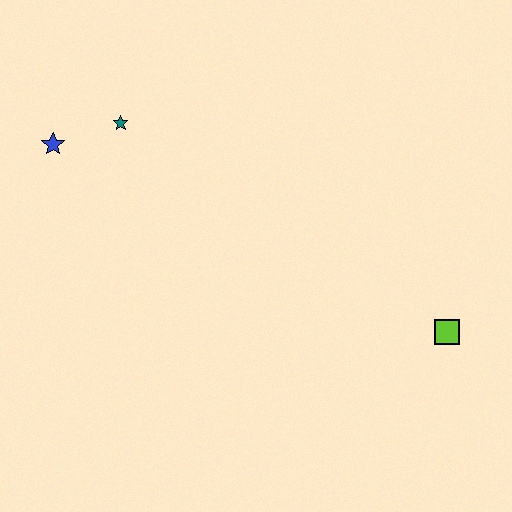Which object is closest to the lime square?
The teal star is closest to the lime square.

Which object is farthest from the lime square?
The blue star is farthest from the lime square.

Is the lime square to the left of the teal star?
No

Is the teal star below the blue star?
No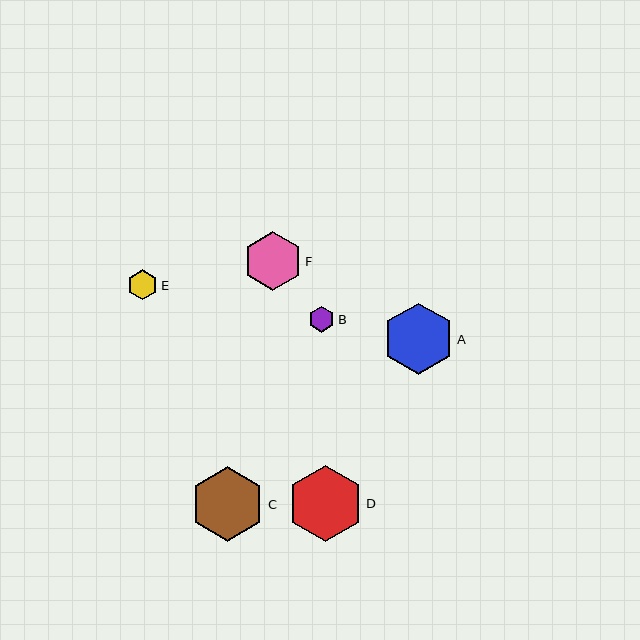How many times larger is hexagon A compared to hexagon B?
Hexagon A is approximately 2.7 times the size of hexagon B.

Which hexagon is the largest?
Hexagon D is the largest with a size of approximately 76 pixels.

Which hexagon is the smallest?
Hexagon B is the smallest with a size of approximately 26 pixels.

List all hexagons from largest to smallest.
From largest to smallest: D, C, A, F, E, B.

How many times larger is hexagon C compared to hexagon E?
Hexagon C is approximately 2.5 times the size of hexagon E.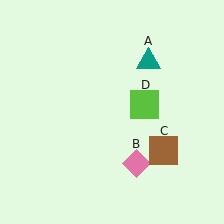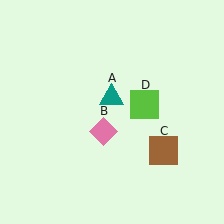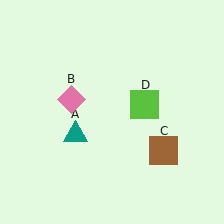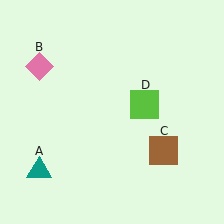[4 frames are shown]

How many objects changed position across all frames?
2 objects changed position: teal triangle (object A), pink diamond (object B).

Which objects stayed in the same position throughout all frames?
Brown square (object C) and lime square (object D) remained stationary.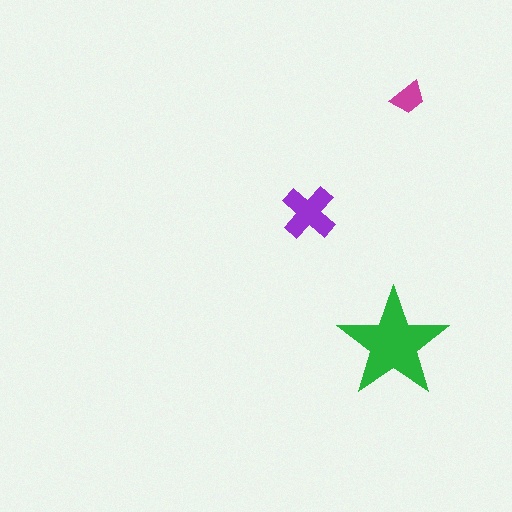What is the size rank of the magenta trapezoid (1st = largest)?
3rd.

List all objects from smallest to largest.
The magenta trapezoid, the purple cross, the green star.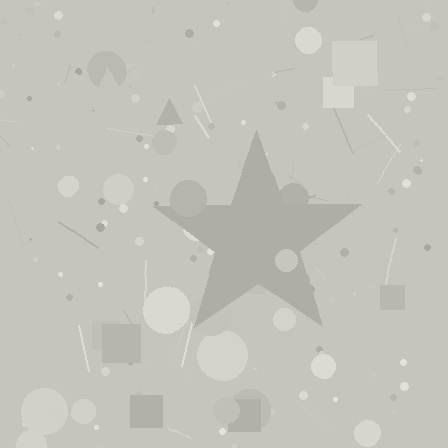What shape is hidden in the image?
A star is hidden in the image.